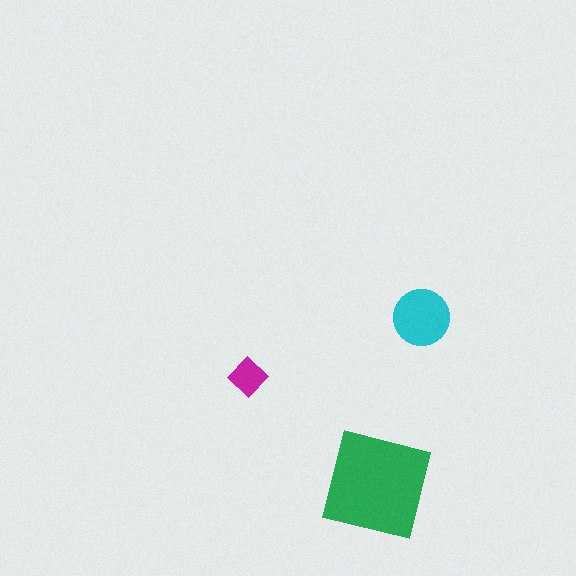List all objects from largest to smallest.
The green square, the cyan circle, the magenta diamond.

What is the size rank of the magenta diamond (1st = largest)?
3rd.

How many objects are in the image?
There are 3 objects in the image.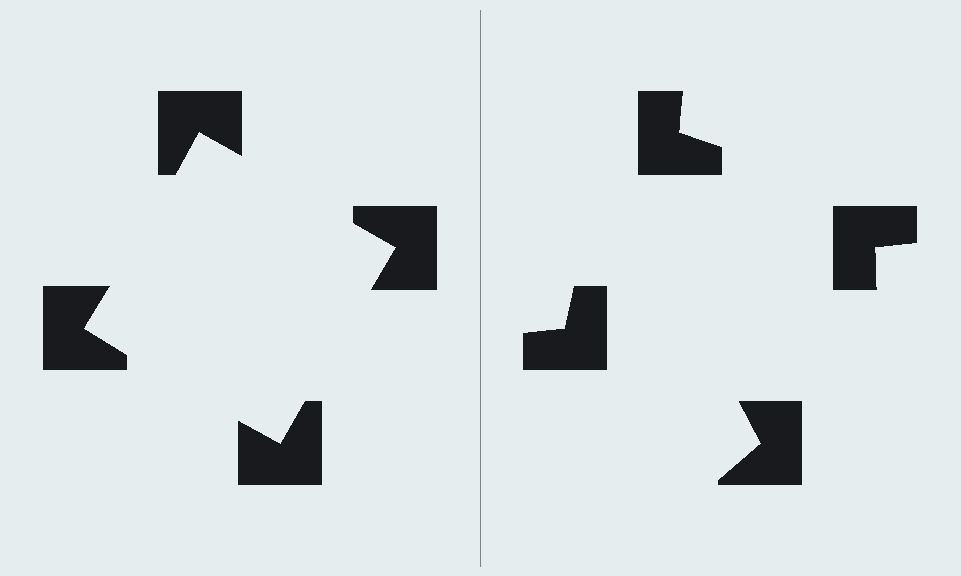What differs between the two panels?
The notched squares are positioned identically on both sides; only the wedge orientations differ. On the left they align to a square; on the right they are misaligned.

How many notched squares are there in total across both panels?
8 — 4 on each side.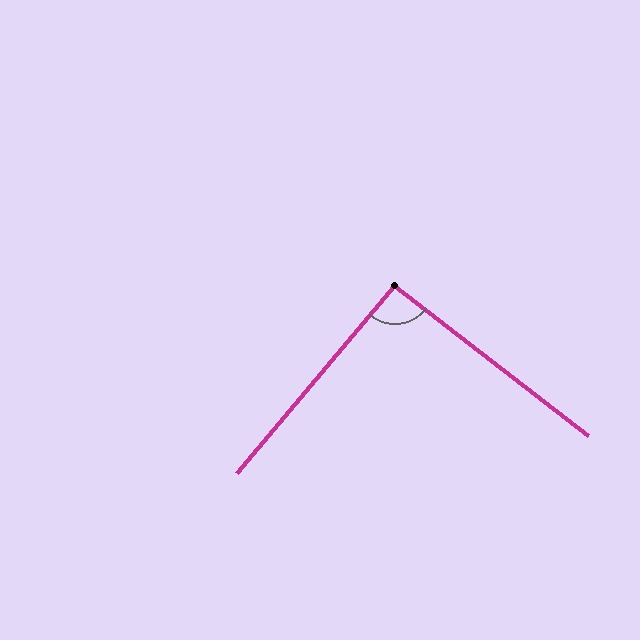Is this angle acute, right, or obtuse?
It is approximately a right angle.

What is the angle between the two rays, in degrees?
Approximately 92 degrees.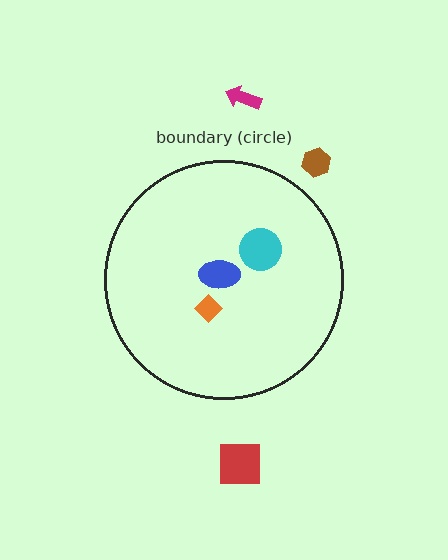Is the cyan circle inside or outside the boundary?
Inside.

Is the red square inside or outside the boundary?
Outside.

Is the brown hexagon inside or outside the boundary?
Outside.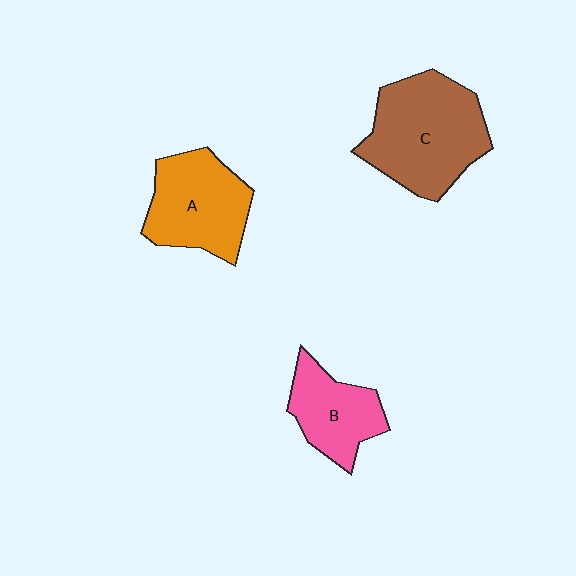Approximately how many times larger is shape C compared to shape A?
Approximately 1.3 times.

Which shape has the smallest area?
Shape B (pink).